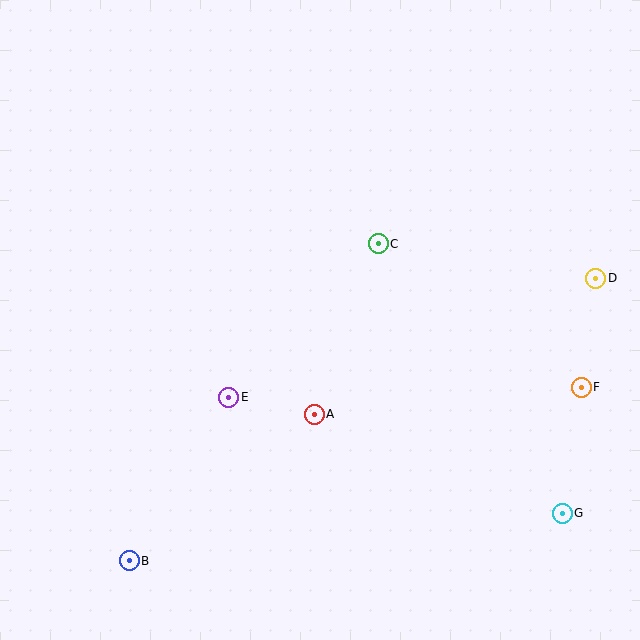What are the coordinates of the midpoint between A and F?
The midpoint between A and F is at (448, 401).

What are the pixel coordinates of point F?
Point F is at (581, 387).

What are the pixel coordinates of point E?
Point E is at (229, 397).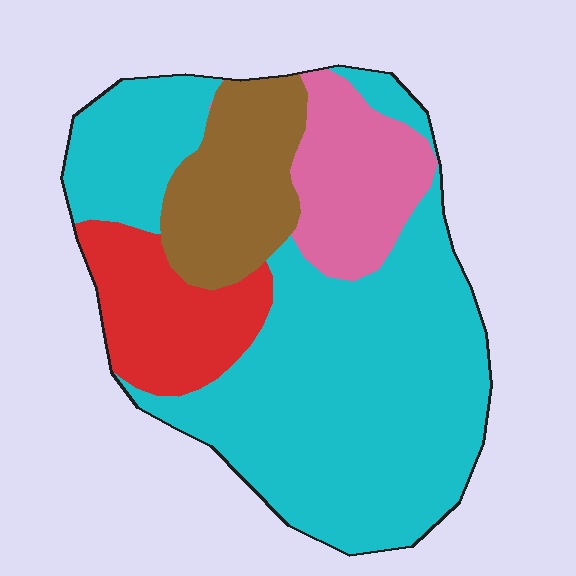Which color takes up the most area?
Cyan, at roughly 60%.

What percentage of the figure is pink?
Pink takes up about one eighth (1/8) of the figure.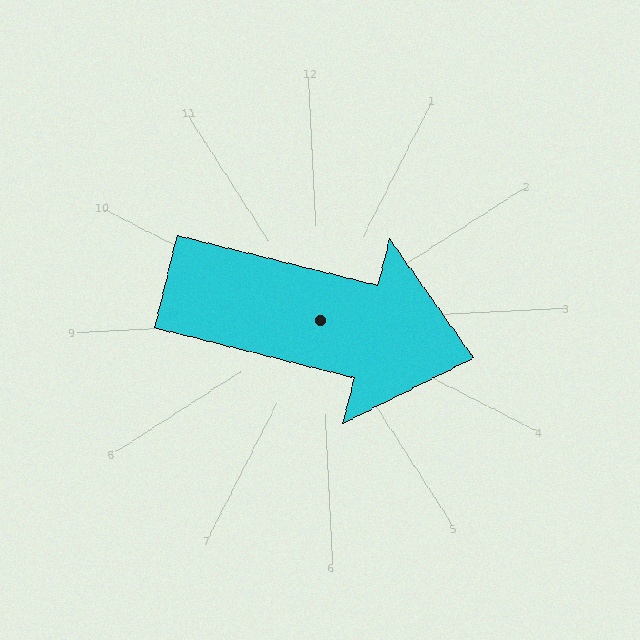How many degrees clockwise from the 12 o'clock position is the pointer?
Approximately 107 degrees.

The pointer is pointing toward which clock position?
Roughly 4 o'clock.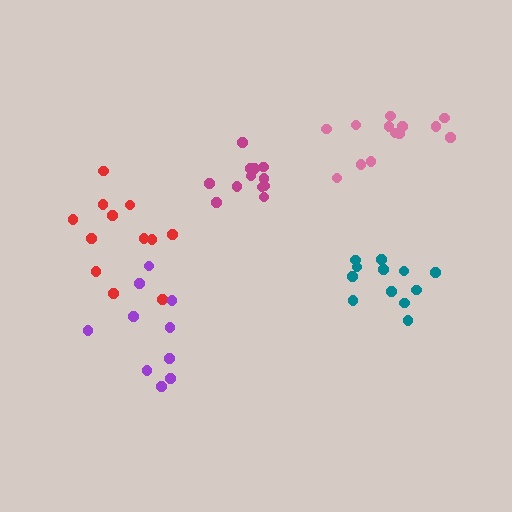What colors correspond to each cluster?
The clusters are colored: magenta, teal, red, pink, purple.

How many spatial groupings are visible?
There are 5 spatial groupings.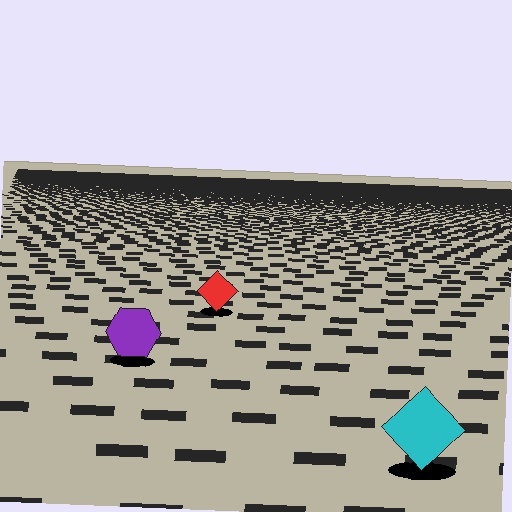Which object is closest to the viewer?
The cyan diamond is closest. The texture marks near it are larger and more spread out.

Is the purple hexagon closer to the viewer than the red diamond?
Yes. The purple hexagon is closer — you can tell from the texture gradient: the ground texture is coarser near it.